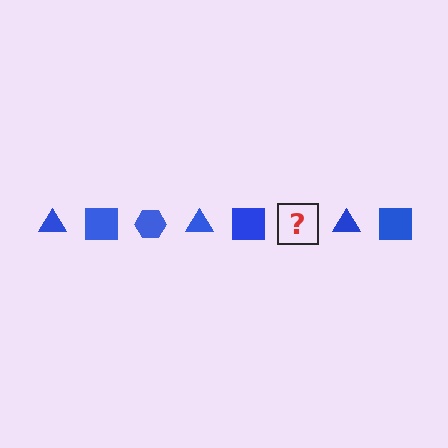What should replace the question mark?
The question mark should be replaced with a blue hexagon.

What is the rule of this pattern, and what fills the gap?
The rule is that the pattern cycles through triangle, square, hexagon shapes in blue. The gap should be filled with a blue hexagon.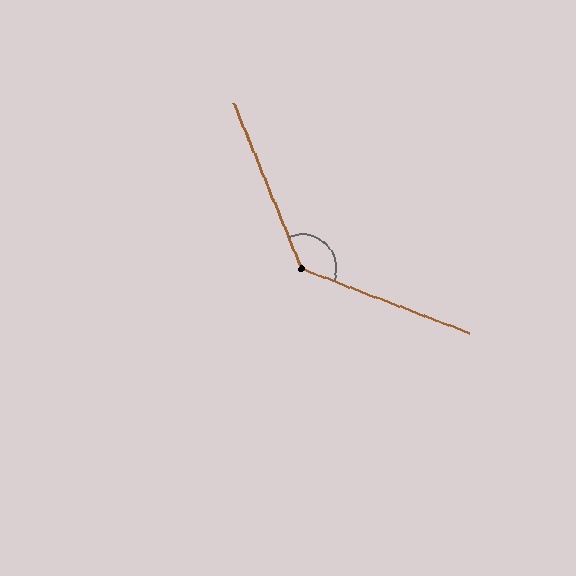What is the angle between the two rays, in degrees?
Approximately 133 degrees.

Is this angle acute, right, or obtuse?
It is obtuse.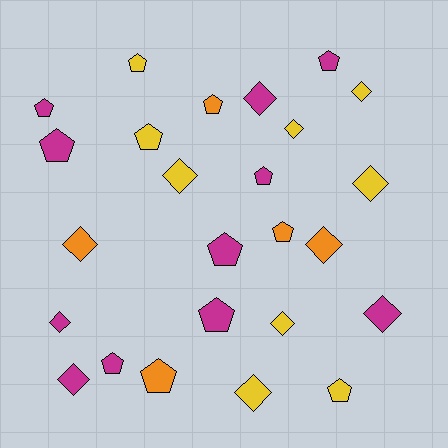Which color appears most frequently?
Magenta, with 11 objects.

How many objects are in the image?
There are 25 objects.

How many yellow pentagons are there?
There are 3 yellow pentagons.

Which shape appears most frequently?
Pentagon, with 13 objects.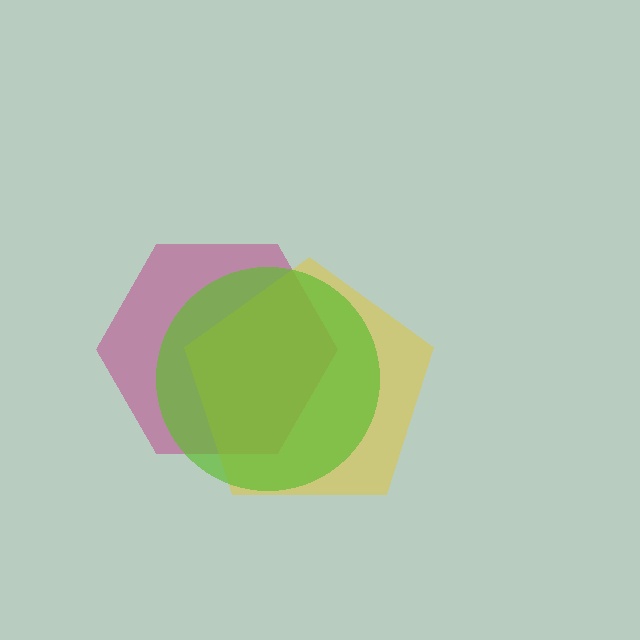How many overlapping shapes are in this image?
There are 3 overlapping shapes in the image.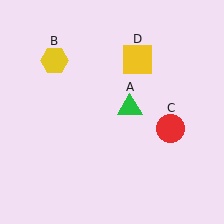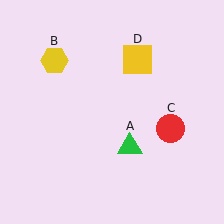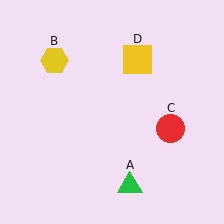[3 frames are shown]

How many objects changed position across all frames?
1 object changed position: green triangle (object A).